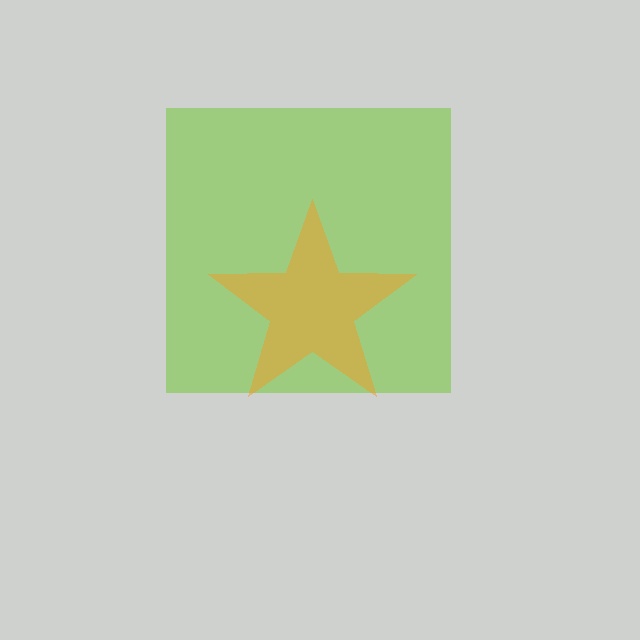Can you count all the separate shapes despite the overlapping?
Yes, there are 2 separate shapes.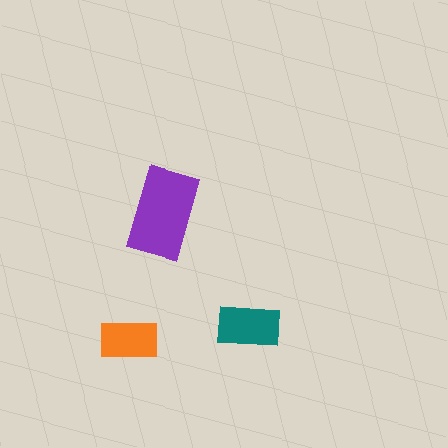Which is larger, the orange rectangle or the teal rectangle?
The teal one.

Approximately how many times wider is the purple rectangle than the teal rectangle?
About 1.5 times wider.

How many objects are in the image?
There are 3 objects in the image.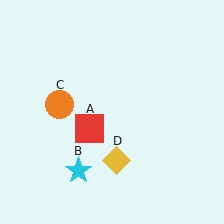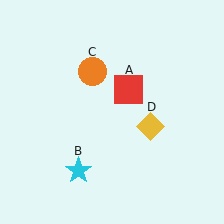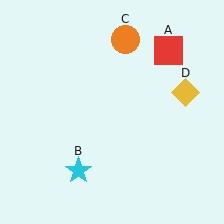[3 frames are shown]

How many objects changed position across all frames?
3 objects changed position: red square (object A), orange circle (object C), yellow diamond (object D).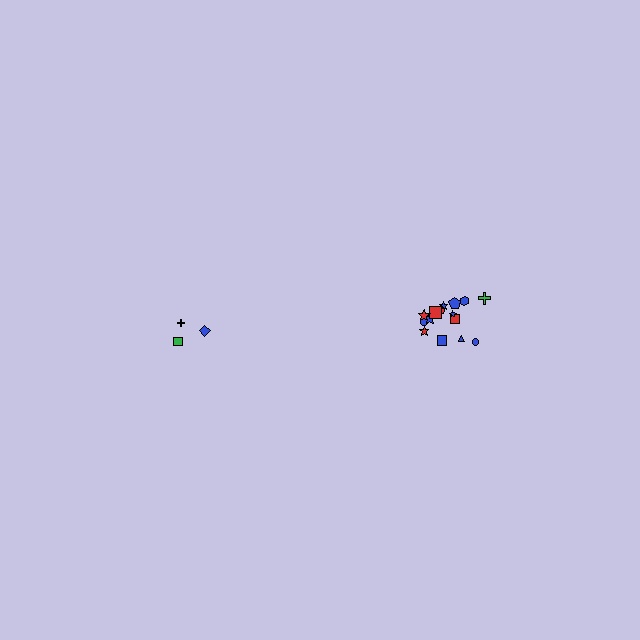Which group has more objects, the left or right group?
The right group.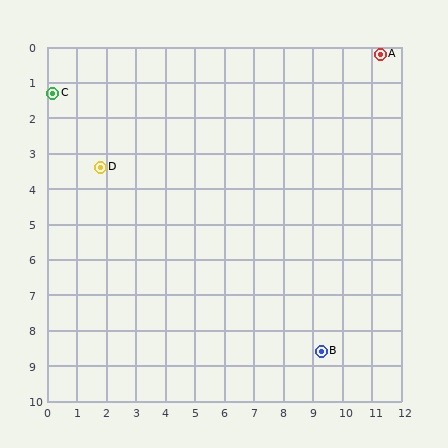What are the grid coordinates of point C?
Point C is at approximately (0.2, 1.3).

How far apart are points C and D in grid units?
Points C and D are about 2.6 grid units apart.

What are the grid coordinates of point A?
Point A is at approximately (11.3, 0.2).